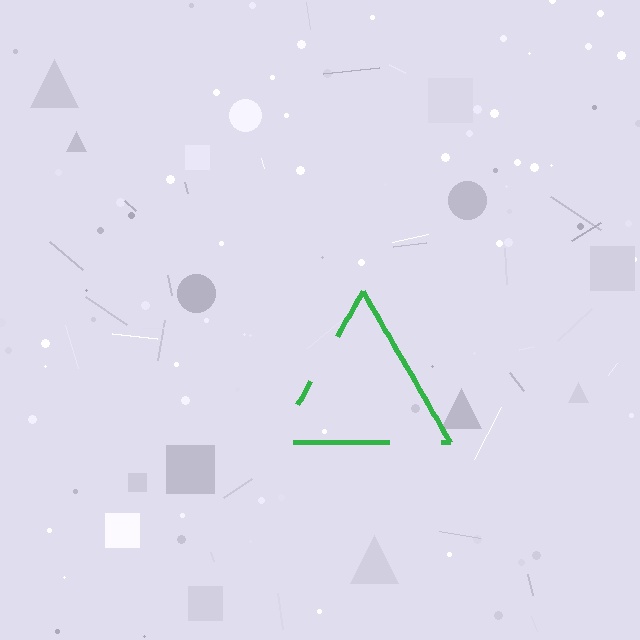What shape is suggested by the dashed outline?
The dashed outline suggests a triangle.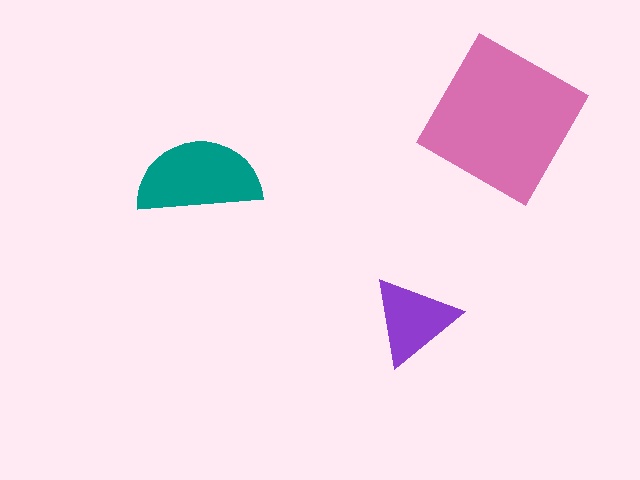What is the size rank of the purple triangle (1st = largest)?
3rd.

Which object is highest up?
The pink square is topmost.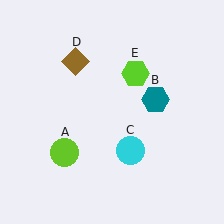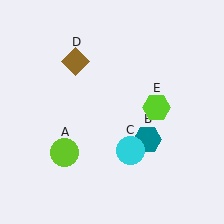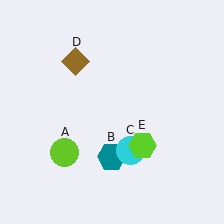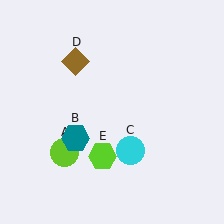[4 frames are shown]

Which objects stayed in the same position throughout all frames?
Lime circle (object A) and cyan circle (object C) and brown diamond (object D) remained stationary.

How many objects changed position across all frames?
2 objects changed position: teal hexagon (object B), lime hexagon (object E).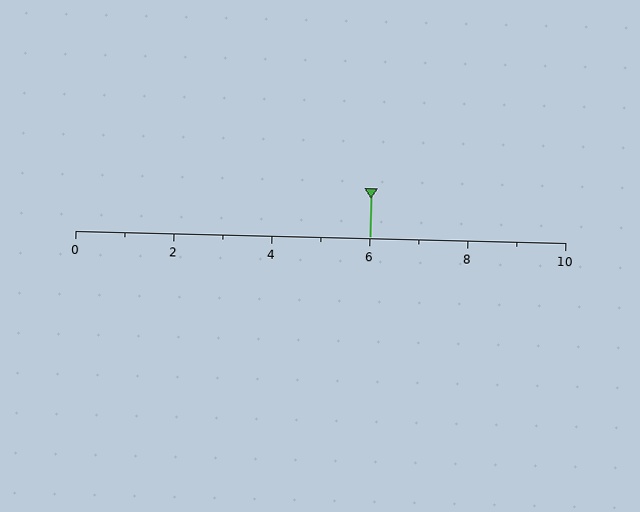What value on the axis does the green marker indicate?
The marker indicates approximately 6.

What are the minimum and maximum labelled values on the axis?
The axis runs from 0 to 10.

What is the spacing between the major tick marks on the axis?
The major ticks are spaced 2 apart.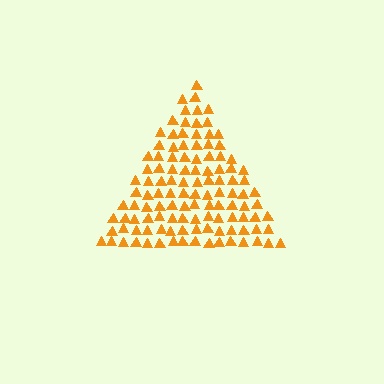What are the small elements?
The small elements are triangles.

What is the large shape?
The large shape is a triangle.